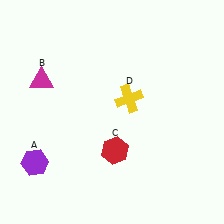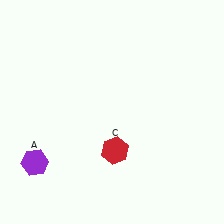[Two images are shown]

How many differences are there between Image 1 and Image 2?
There are 2 differences between the two images.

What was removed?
The magenta triangle (B), the yellow cross (D) were removed in Image 2.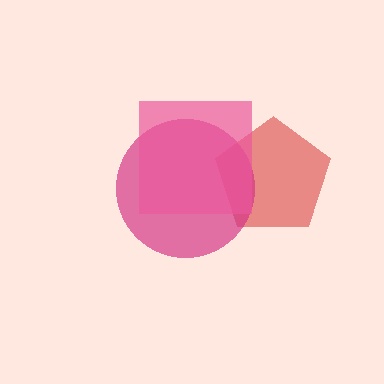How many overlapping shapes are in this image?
There are 3 overlapping shapes in the image.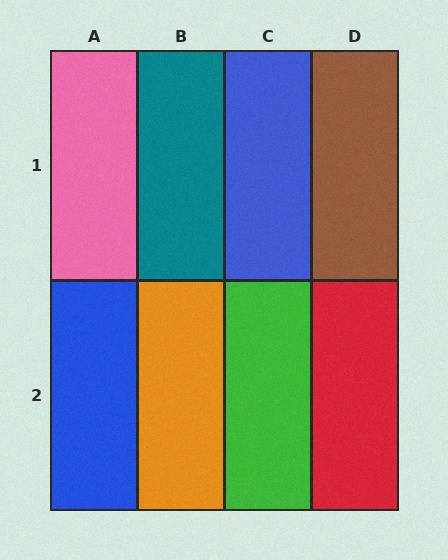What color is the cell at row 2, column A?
Blue.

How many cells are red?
1 cell is red.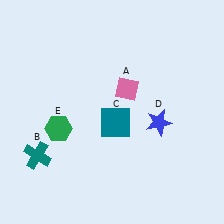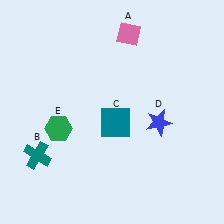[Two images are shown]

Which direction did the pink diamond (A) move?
The pink diamond (A) moved up.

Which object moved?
The pink diamond (A) moved up.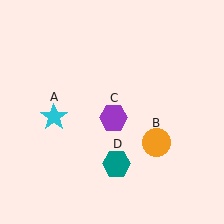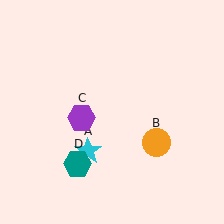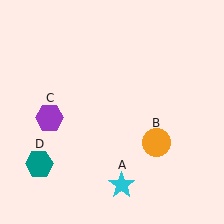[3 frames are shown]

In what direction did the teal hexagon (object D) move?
The teal hexagon (object D) moved left.